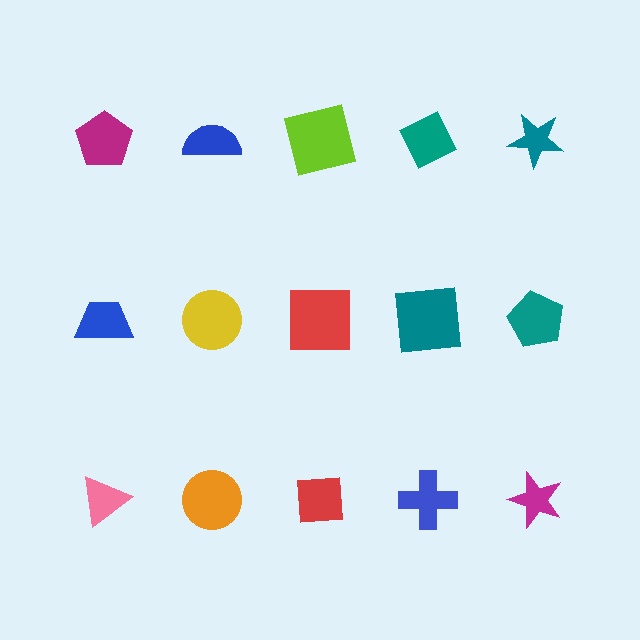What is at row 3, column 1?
A pink triangle.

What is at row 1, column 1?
A magenta pentagon.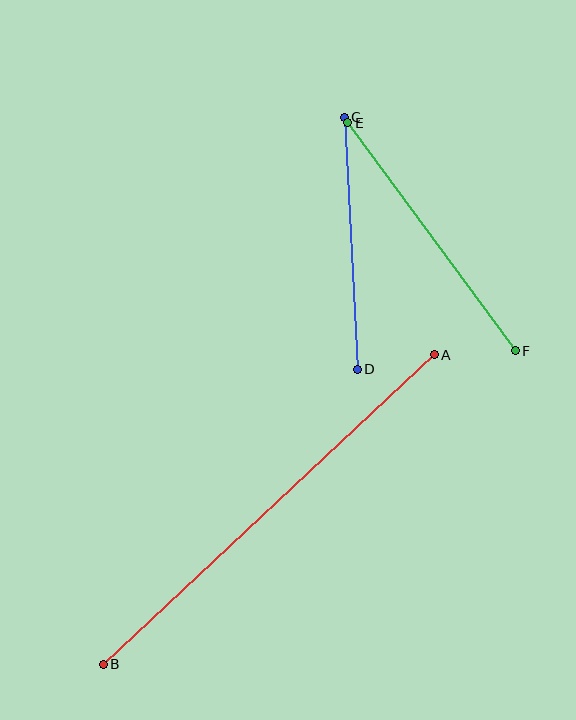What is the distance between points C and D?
The distance is approximately 252 pixels.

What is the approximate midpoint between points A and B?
The midpoint is at approximately (269, 510) pixels.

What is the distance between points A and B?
The distance is approximately 453 pixels.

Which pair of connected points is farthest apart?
Points A and B are farthest apart.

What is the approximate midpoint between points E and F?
The midpoint is at approximately (432, 237) pixels.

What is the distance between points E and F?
The distance is approximately 283 pixels.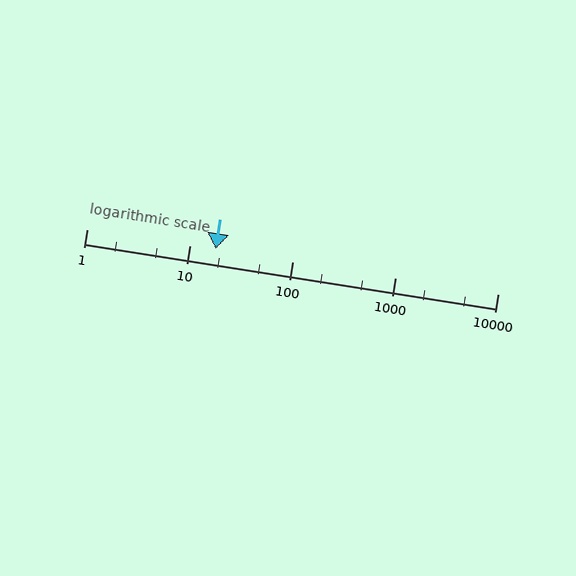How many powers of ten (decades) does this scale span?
The scale spans 4 decades, from 1 to 10000.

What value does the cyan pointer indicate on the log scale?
The pointer indicates approximately 18.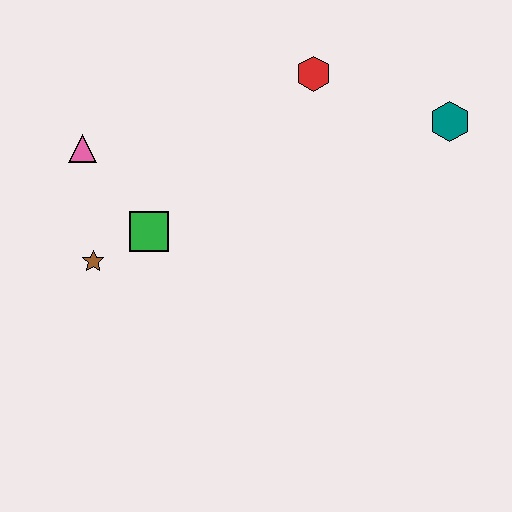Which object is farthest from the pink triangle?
The teal hexagon is farthest from the pink triangle.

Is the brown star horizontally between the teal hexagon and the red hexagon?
No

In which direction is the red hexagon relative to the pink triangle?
The red hexagon is to the right of the pink triangle.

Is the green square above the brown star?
Yes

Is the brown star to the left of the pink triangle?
No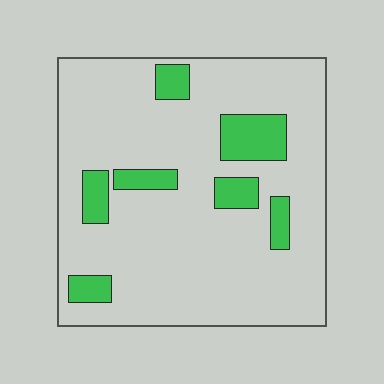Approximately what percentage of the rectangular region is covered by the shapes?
Approximately 15%.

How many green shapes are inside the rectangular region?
7.